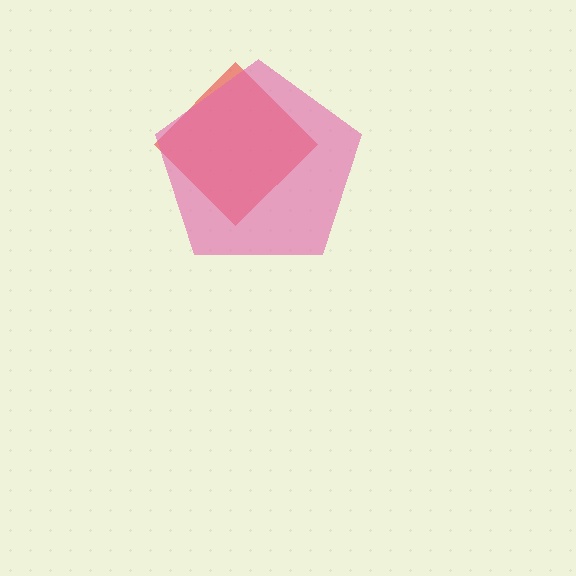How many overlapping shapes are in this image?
There are 2 overlapping shapes in the image.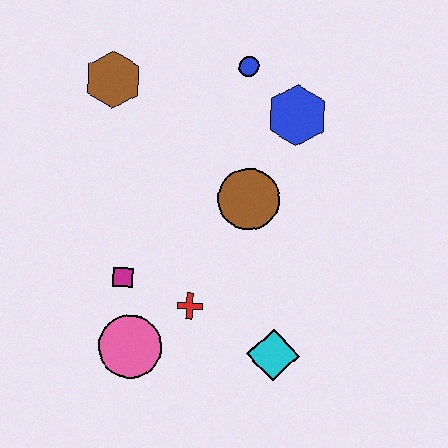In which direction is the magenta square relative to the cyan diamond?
The magenta square is to the left of the cyan diamond.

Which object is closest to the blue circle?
The blue hexagon is closest to the blue circle.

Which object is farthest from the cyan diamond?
The brown hexagon is farthest from the cyan diamond.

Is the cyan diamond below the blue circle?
Yes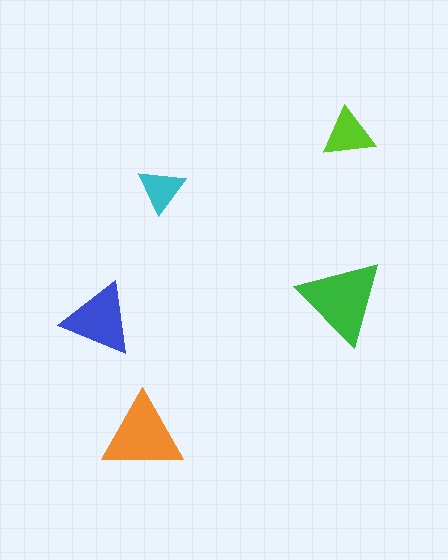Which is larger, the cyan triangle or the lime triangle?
The lime one.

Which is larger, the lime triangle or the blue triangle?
The blue one.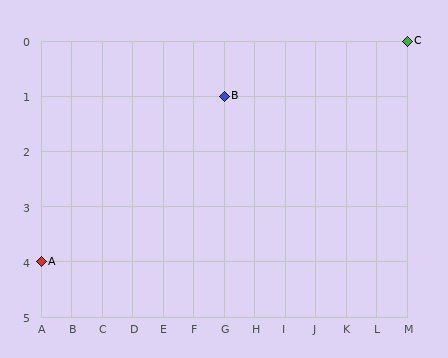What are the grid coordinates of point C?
Point C is at grid coordinates (M, 0).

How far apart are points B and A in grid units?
Points B and A are 6 columns and 3 rows apart (about 6.7 grid units diagonally).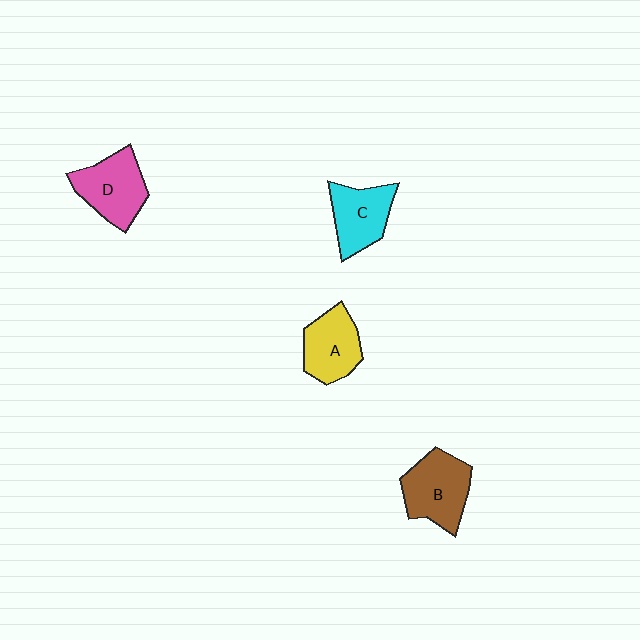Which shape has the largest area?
Shape B (brown).